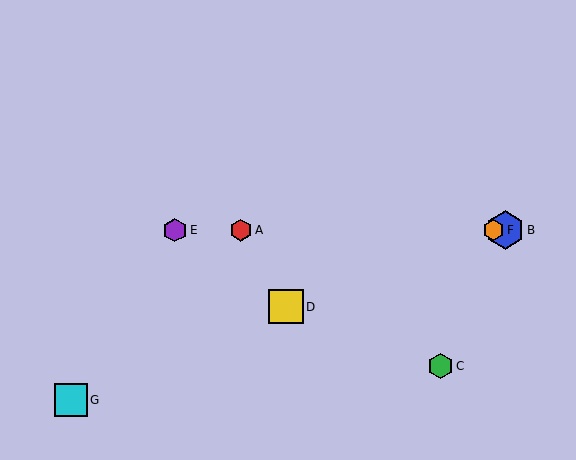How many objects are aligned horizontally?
4 objects (A, B, E, F) are aligned horizontally.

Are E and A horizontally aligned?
Yes, both are at y≈230.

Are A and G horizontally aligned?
No, A is at y≈230 and G is at y≈400.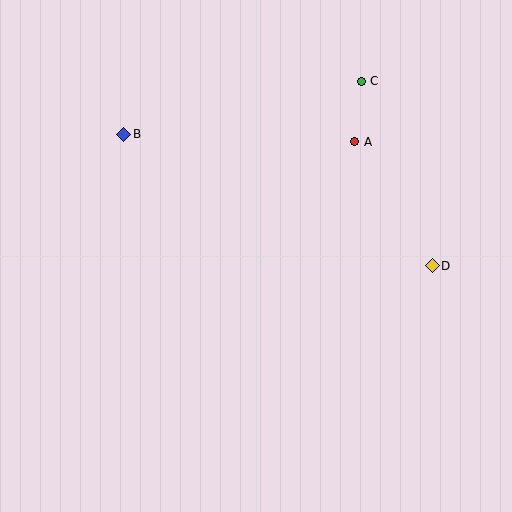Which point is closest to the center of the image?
Point A at (355, 142) is closest to the center.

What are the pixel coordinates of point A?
Point A is at (355, 142).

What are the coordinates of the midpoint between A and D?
The midpoint between A and D is at (394, 204).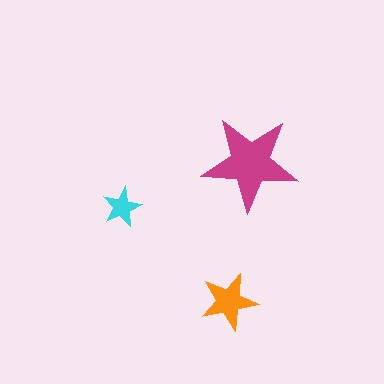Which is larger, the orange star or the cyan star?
The orange one.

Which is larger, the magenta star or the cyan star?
The magenta one.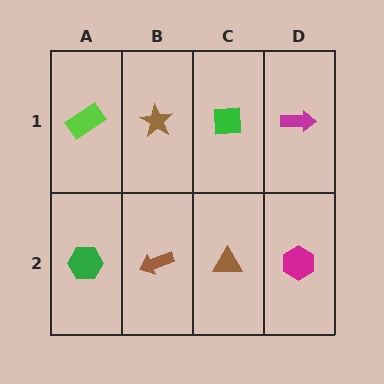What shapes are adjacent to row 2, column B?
A brown star (row 1, column B), a green hexagon (row 2, column A), a brown triangle (row 2, column C).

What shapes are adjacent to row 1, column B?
A brown arrow (row 2, column B), a lime rectangle (row 1, column A), a green square (row 1, column C).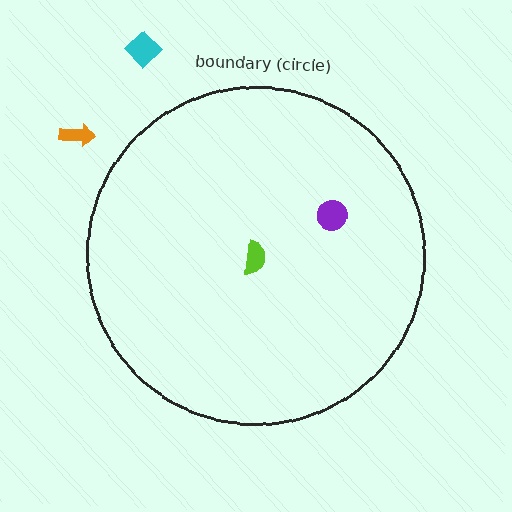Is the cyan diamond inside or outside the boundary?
Outside.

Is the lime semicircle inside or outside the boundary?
Inside.